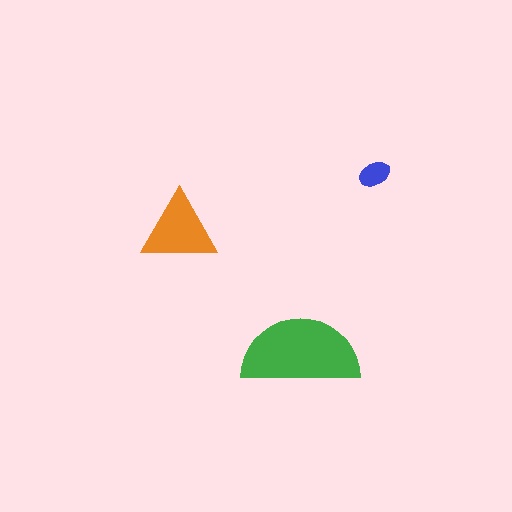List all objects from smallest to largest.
The blue ellipse, the orange triangle, the green semicircle.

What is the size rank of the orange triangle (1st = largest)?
2nd.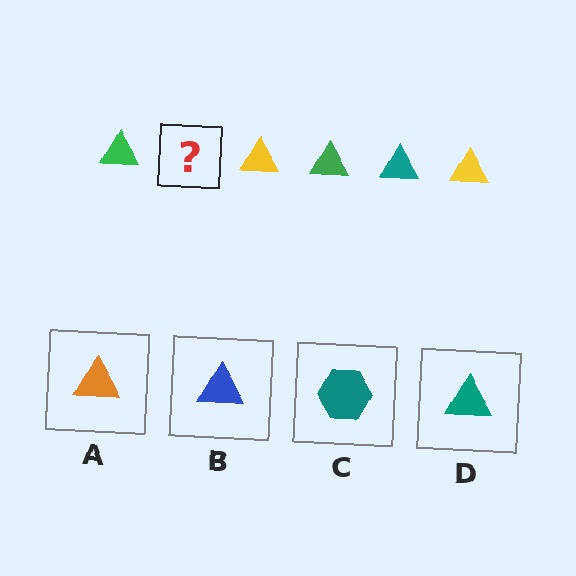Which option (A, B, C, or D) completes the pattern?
D.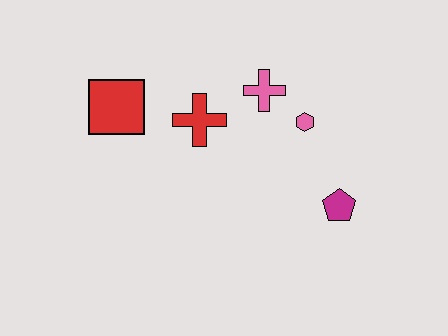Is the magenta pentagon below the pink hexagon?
Yes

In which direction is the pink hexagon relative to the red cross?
The pink hexagon is to the right of the red cross.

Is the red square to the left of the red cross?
Yes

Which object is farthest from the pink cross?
The red square is farthest from the pink cross.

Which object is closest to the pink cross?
The pink hexagon is closest to the pink cross.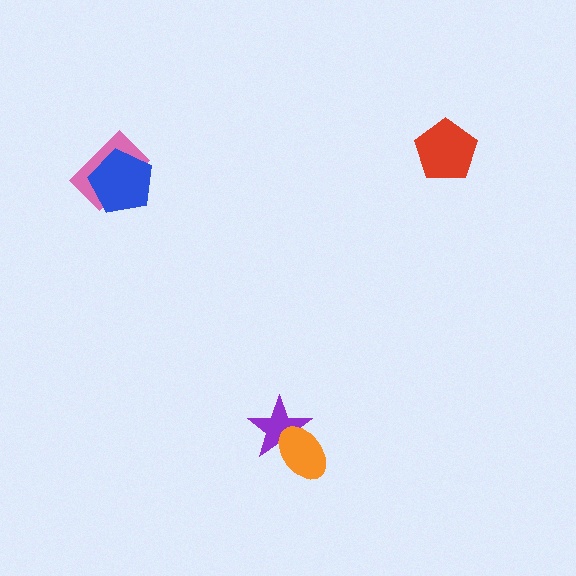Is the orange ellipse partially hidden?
No, no other shape covers it.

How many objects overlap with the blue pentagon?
1 object overlaps with the blue pentagon.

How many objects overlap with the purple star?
1 object overlaps with the purple star.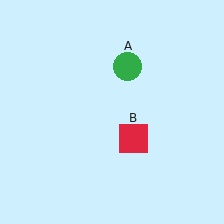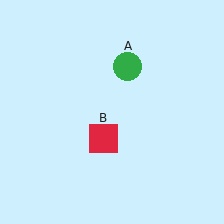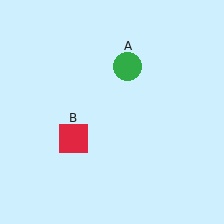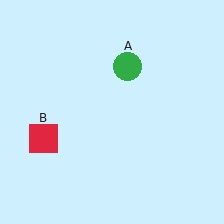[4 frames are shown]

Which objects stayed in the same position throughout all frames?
Green circle (object A) remained stationary.